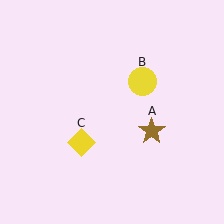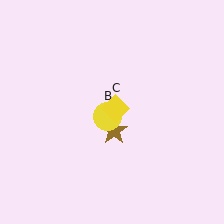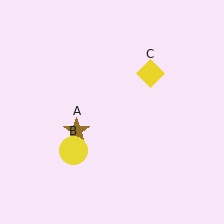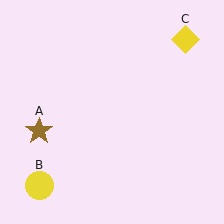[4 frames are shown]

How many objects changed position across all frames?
3 objects changed position: brown star (object A), yellow circle (object B), yellow diamond (object C).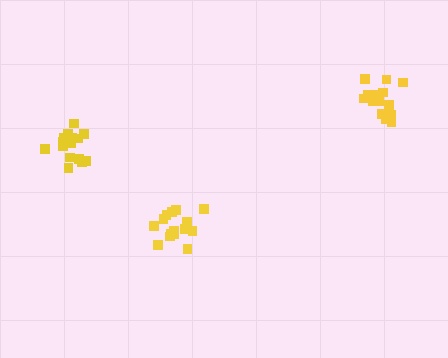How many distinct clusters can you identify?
There are 3 distinct clusters.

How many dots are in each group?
Group 1: 15 dots, Group 2: 15 dots, Group 3: 15 dots (45 total).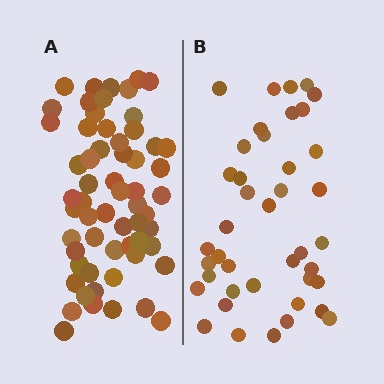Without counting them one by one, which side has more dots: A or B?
Region A (the left region) has more dots.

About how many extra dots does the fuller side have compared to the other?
Region A has approximately 20 more dots than region B.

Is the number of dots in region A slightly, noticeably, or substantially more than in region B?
Region A has substantially more. The ratio is roughly 1.5 to 1.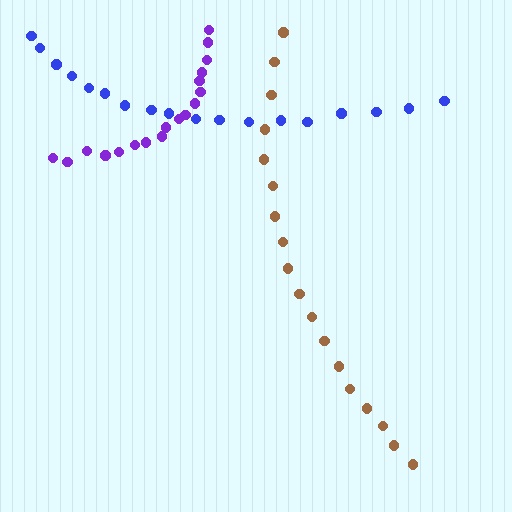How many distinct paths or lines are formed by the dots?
There are 3 distinct paths.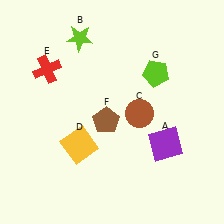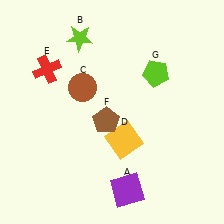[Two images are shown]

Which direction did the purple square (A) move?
The purple square (A) moved down.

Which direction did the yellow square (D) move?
The yellow square (D) moved right.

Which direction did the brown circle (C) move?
The brown circle (C) moved left.